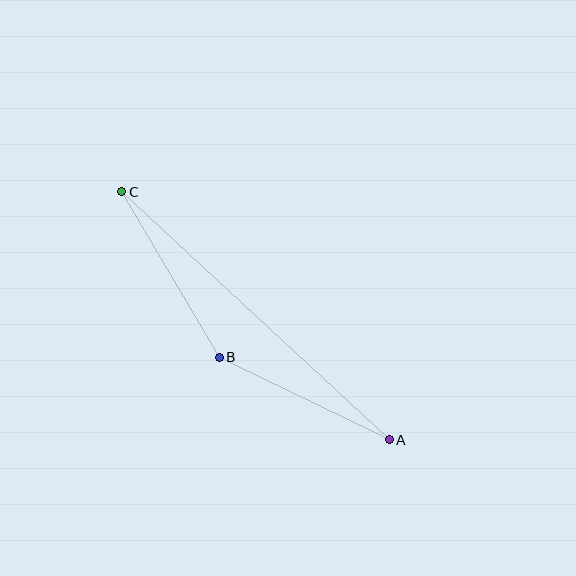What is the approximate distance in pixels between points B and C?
The distance between B and C is approximately 192 pixels.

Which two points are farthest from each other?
Points A and C are farthest from each other.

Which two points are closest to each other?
Points A and B are closest to each other.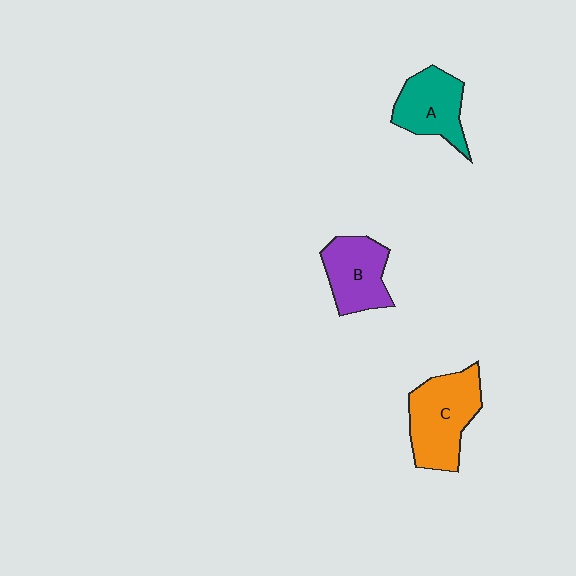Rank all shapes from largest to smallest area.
From largest to smallest: C (orange), A (teal), B (purple).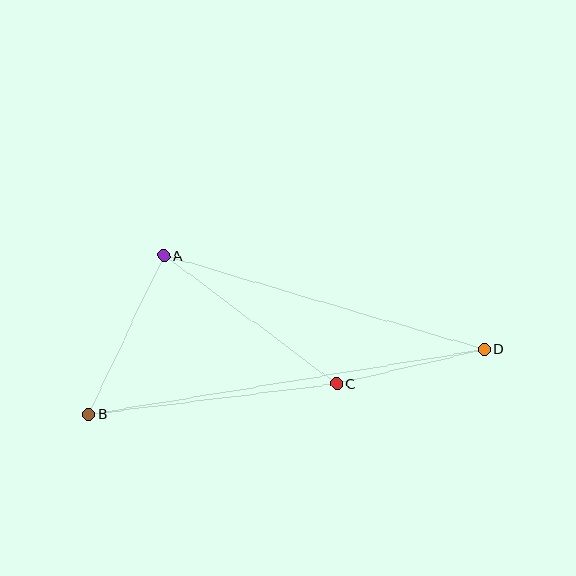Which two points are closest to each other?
Points C and D are closest to each other.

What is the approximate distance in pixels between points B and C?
The distance between B and C is approximately 250 pixels.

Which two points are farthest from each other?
Points B and D are farthest from each other.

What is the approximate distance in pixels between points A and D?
The distance between A and D is approximately 334 pixels.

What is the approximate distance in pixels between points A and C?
The distance between A and C is approximately 215 pixels.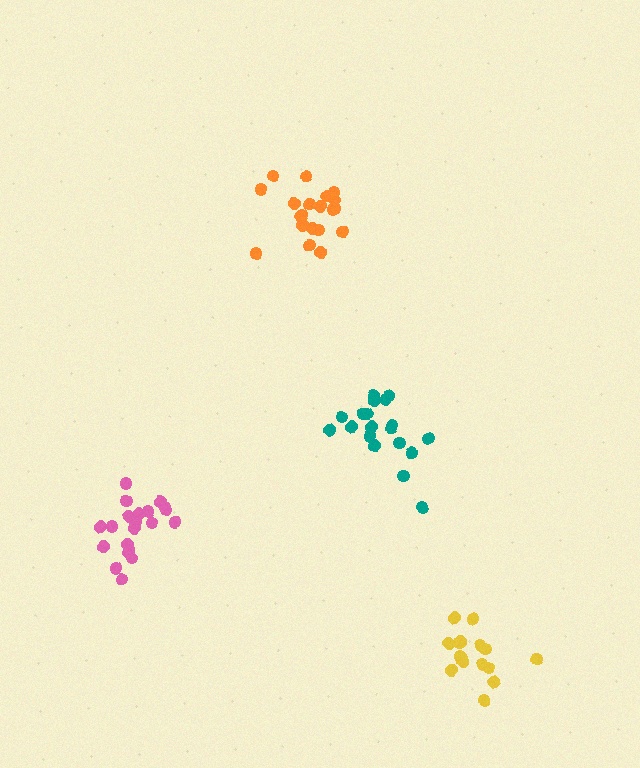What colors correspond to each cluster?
The clusters are colored: yellow, orange, teal, pink.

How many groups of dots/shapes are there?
There are 4 groups.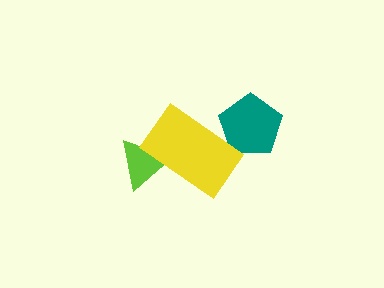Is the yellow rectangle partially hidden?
No, no other shape covers it.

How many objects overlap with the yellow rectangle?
2 objects overlap with the yellow rectangle.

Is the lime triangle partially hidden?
Yes, it is partially covered by another shape.